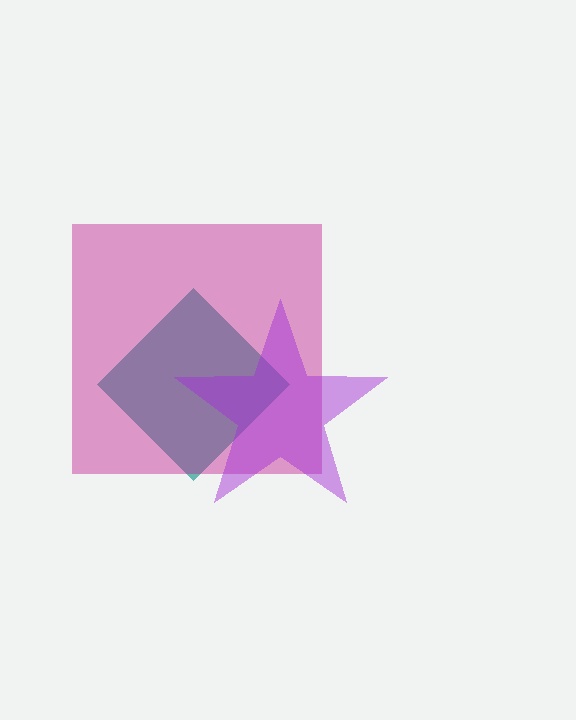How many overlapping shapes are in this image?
There are 3 overlapping shapes in the image.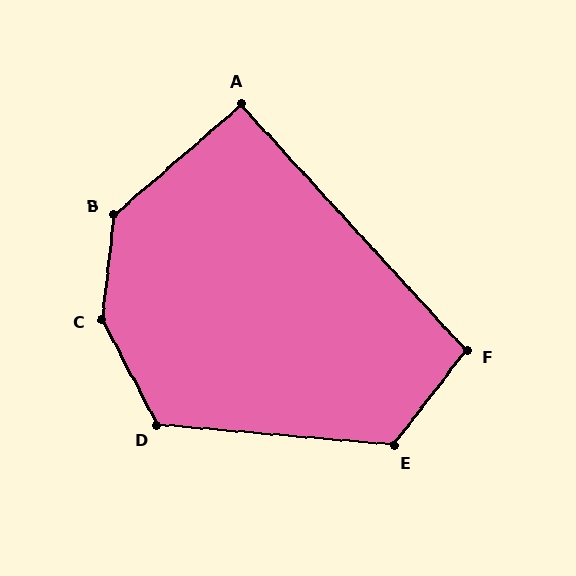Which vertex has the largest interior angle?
C, at approximately 146 degrees.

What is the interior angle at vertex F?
Approximately 100 degrees (obtuse).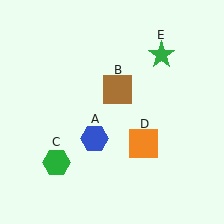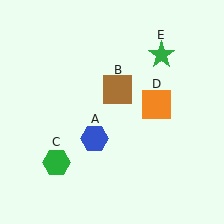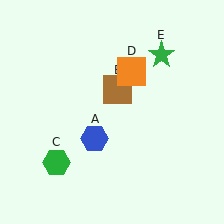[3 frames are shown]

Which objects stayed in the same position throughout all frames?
Blue hexagon (object A) and brown square (object B) and green hexagon (object C) and green star (object E) remained stationary.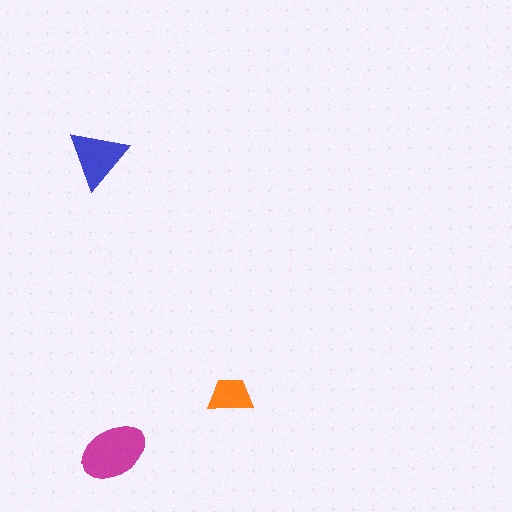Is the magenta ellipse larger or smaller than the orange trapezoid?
Larger.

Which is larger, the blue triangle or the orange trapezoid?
The blue triangle.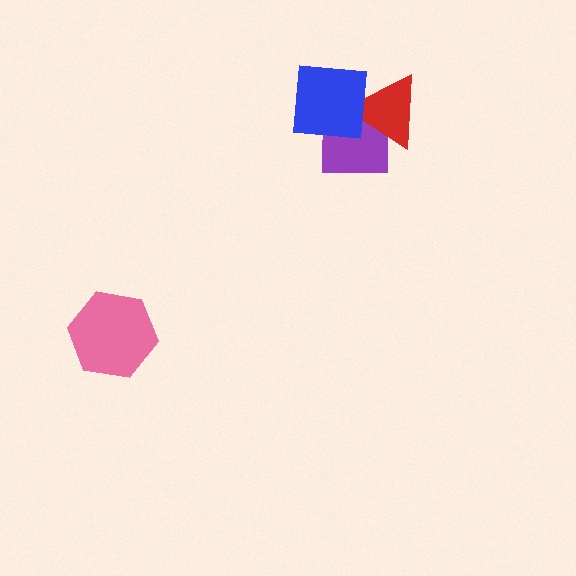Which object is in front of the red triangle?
The blue square is in front of the red triangle.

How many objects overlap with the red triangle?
2 objects overlap with the red triangle.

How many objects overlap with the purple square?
2 objects overlap with the purple square.